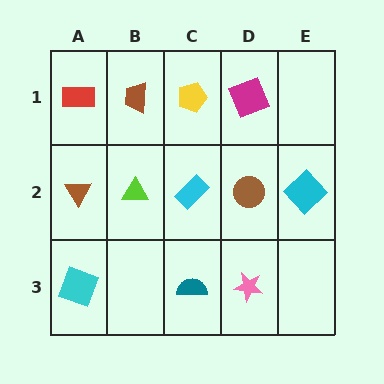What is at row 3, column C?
A teal semicircle.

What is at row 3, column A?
A cyan square.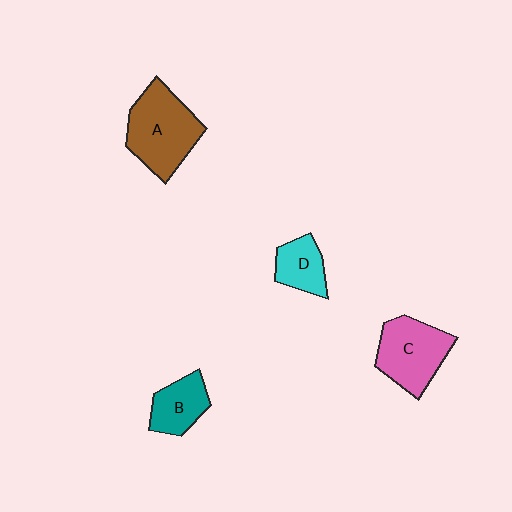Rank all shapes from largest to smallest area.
From largest to smallest: A (brown), C (pink), B (teal), D (cyan).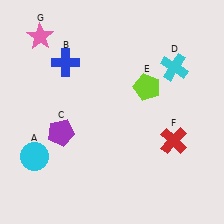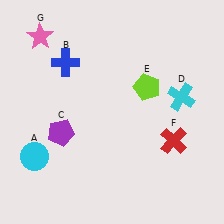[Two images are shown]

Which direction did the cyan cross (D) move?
The cyan cross (D) moved down.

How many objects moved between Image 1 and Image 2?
1 object moved between the two images.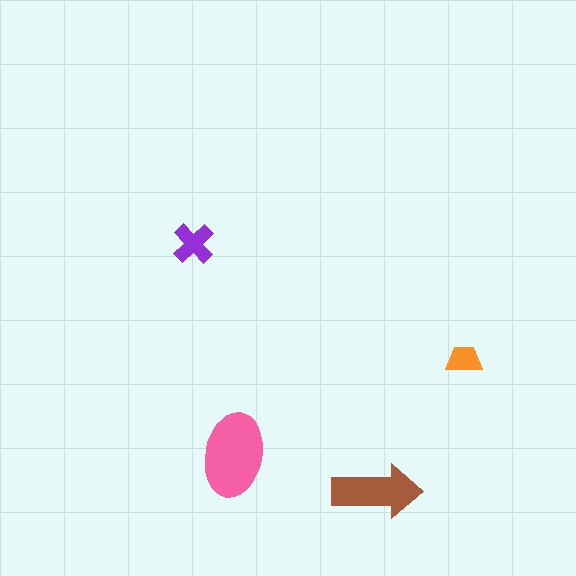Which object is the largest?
The pink ellipse.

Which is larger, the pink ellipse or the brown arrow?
The pink ellipse.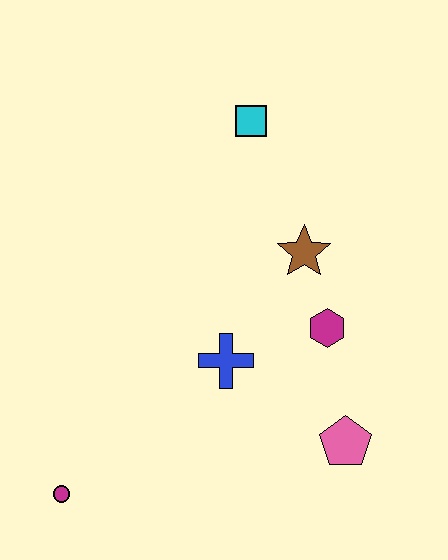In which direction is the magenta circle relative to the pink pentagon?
The magenta circle is to the left of the pink pentagon.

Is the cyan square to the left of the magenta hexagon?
Yes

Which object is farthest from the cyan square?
The magenta circle is farthest from the cyan square.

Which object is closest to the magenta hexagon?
The brown star is closest to the magenta hexagon.